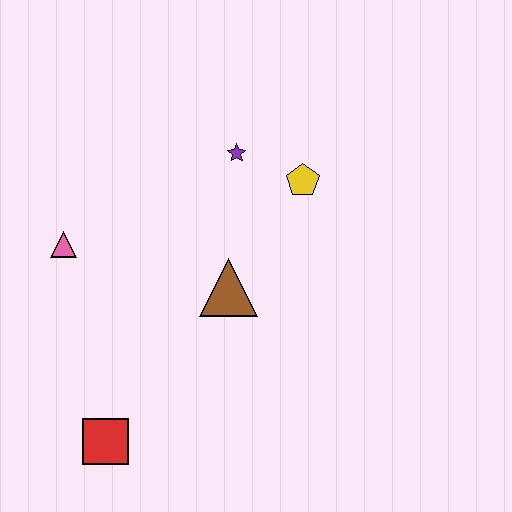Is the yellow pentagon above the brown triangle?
Yes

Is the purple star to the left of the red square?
No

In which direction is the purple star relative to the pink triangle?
The purple star is to the right of the pink triangle.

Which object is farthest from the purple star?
The red square is farthest from the purple star.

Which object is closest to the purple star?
The yellow pentagon is closest to the purple star.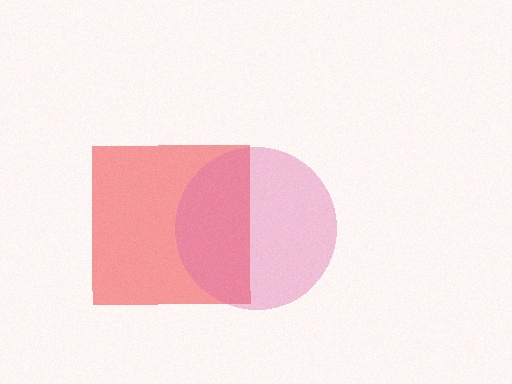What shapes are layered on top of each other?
The layered shapes are: a red square, a pink circle.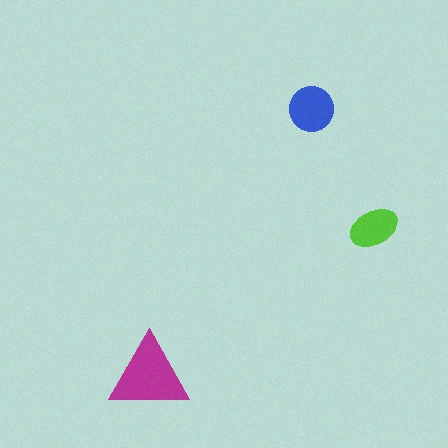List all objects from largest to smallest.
The magenta triangle, the blue circle, the lime ellipse.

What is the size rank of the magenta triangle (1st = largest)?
1st.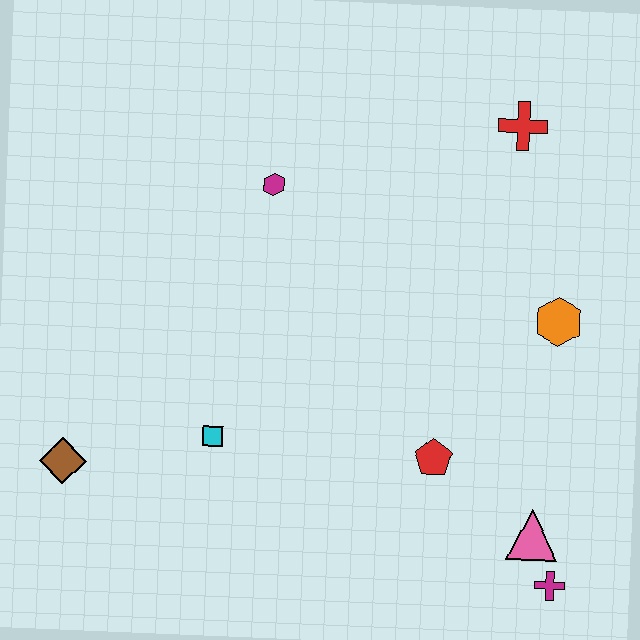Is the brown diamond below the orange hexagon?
Yes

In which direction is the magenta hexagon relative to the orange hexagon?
The magenta hexagon is to the left of the orange hexagon.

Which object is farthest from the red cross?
The brown diamond is farthest from the red cross.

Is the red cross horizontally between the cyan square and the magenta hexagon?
No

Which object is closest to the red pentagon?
The pink triangle is closest to the red pentagon.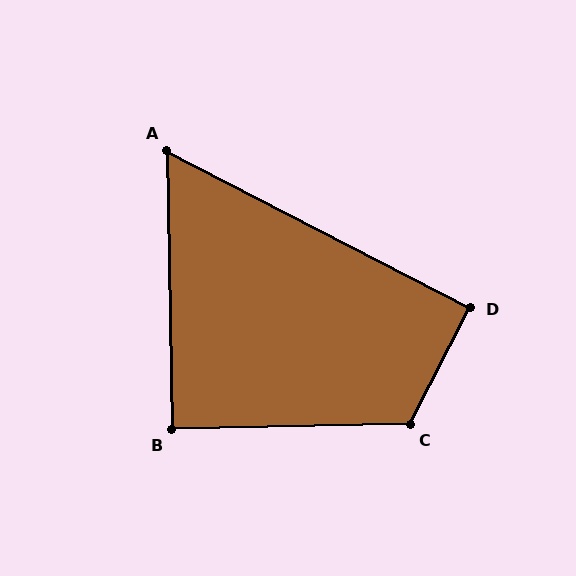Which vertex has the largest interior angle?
C, at approximately 118 degrees.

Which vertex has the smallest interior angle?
A, at approximately 62 degrees.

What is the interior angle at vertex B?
Approximately 90 degrees (approximately right).